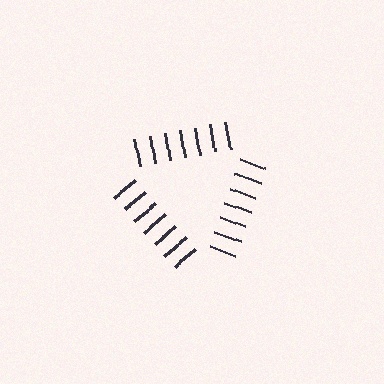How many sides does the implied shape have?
3 sides — the line-ends trace a triangle.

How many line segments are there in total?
21 — 7 along each of the 3 edges.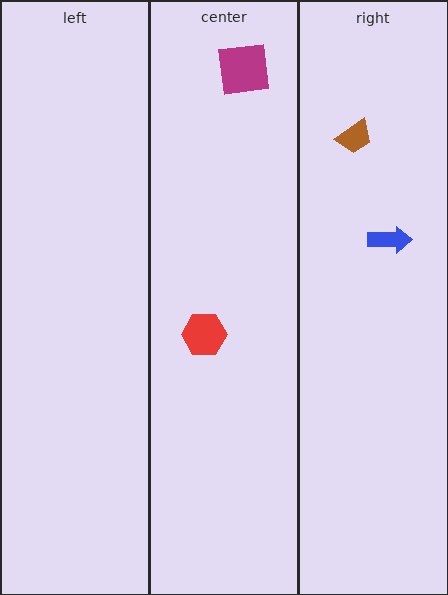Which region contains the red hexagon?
The center region.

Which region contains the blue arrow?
The right region.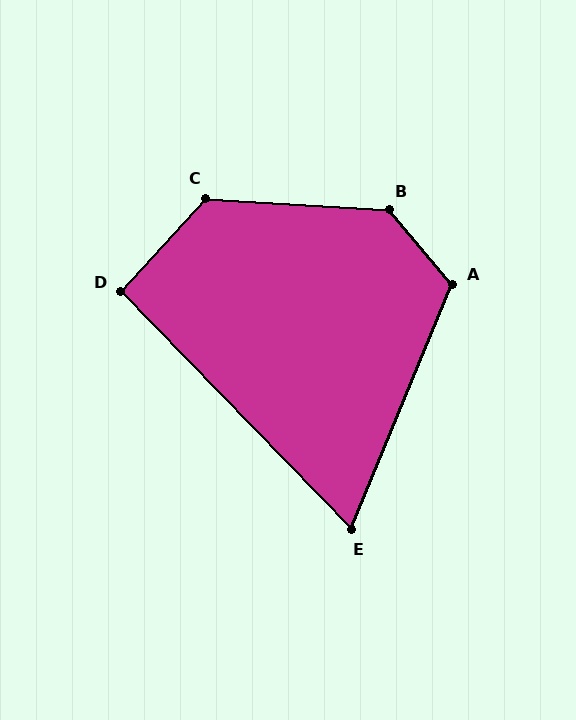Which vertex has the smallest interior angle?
E, at approximately 66 degrees.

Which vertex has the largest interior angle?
B, at approximately 134 degrees.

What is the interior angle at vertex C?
Approximately 129 degrees (obtuse).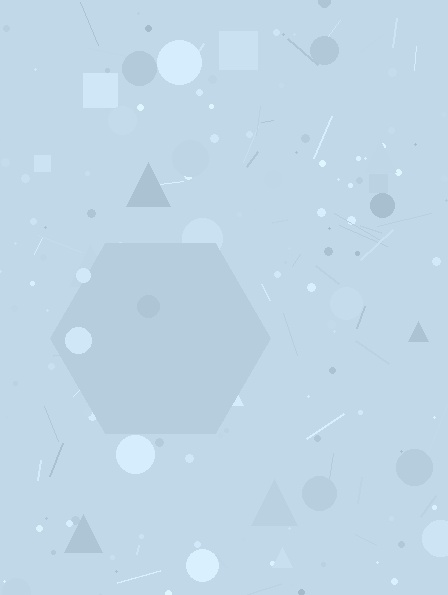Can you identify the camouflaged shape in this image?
The camouflaged shape is a hexagon.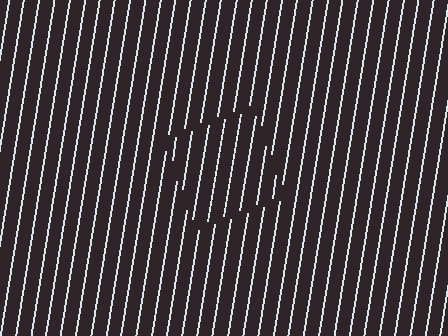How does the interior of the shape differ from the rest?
The interior of the shape contains the same grating, shifted by half a period — the contour is defined by the phase discontinuity where line-ends from the inner and outer gratings abut.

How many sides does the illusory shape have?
4 sides — the line-ends trace a square.